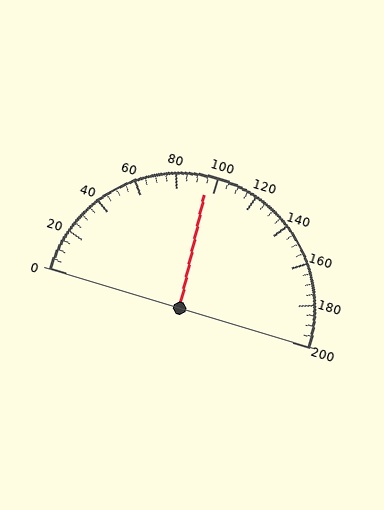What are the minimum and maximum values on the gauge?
The gauge ranges from 0 to 200.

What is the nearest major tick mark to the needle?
The nearest major tick mark is 100.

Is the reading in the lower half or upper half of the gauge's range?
The reading is in the lower half of the range (0 to 200).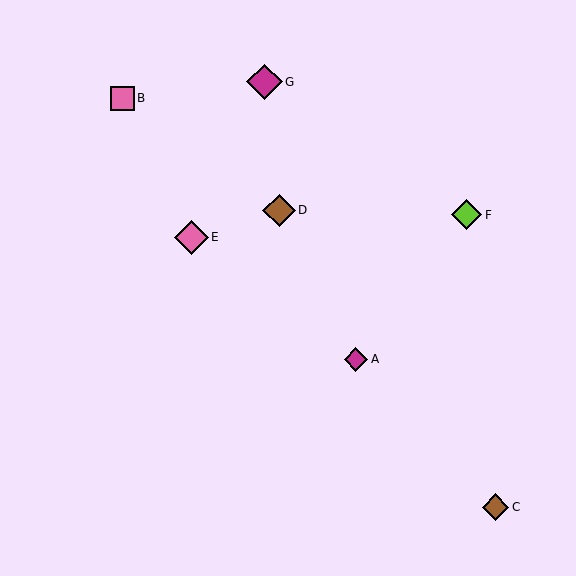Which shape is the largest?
The magenta diamond (labeled G) is the largest.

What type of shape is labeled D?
Shape D is a brown diamond.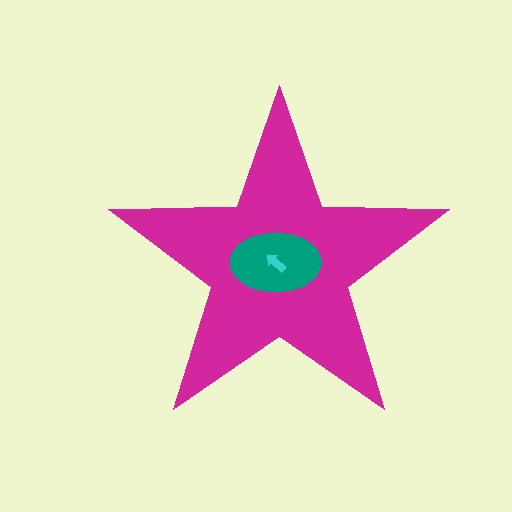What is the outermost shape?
The magenta star.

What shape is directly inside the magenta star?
The teal ellipse.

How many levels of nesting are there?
3.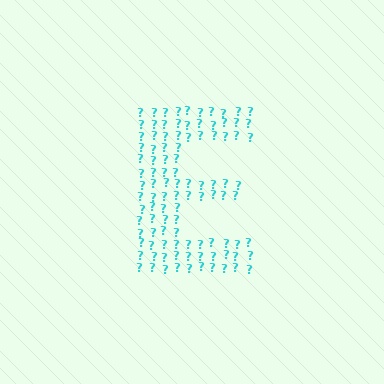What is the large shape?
The large shape is the letter E.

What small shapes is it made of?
It is made of small question marks.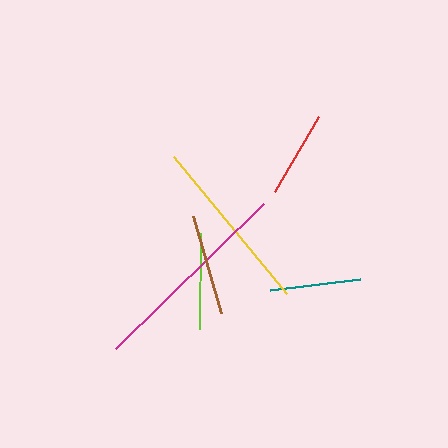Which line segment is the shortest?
The red line is the shortest at approximately 87 pixels.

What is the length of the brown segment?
The brown segment is approximately 101 pixels long.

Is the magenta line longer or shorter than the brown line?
The magenta line is longer than the brown line.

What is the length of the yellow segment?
The yellow segment is approximately 178 pixels long.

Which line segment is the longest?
The magenta line is the longest at approximately 207 pixels.